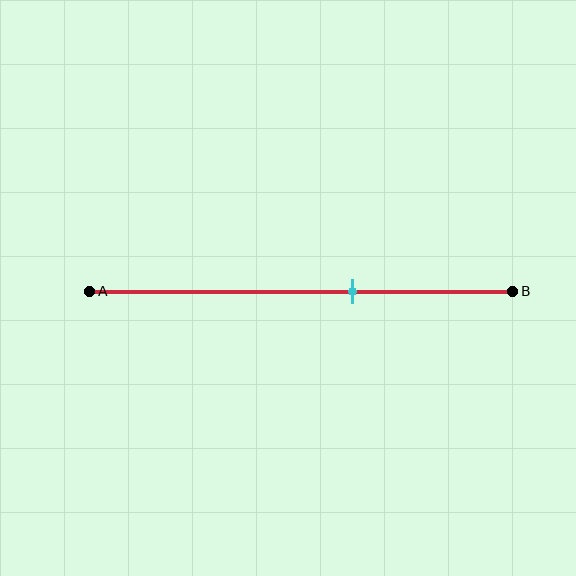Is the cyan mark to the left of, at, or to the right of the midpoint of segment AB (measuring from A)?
The cyan mark is to the right of the midpoint of segment AB.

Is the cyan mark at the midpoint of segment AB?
No, the mark is at about 60% from A, not at the 50% midpoint.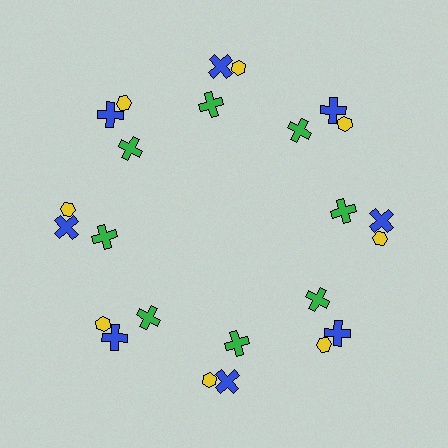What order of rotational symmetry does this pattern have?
This pattern has 8-fold rotational symmetry.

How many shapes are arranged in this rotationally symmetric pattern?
There are 24 shapes, arranged in 8 groups of 3.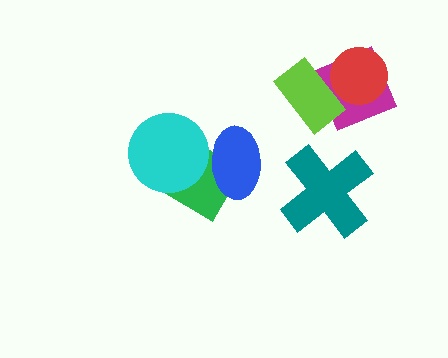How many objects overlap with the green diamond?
2 objects overlap with the green diamond.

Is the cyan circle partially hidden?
Yes, it is partially covered by another shape.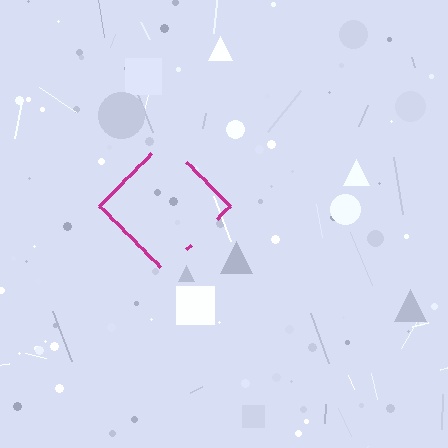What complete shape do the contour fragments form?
The contour fragments form a diamond.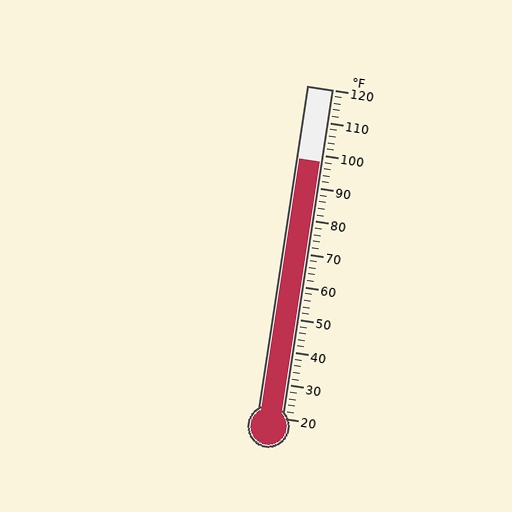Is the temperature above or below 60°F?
The temperature is above 60°F.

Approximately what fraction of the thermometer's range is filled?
The thermometer is filled to approximately 80% of its range.